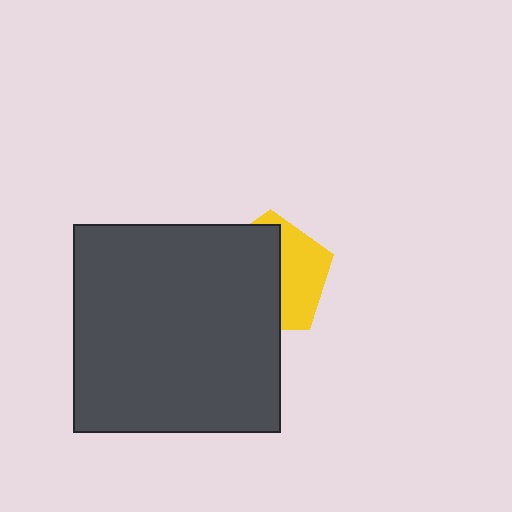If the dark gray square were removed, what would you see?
You would see the complete yellow pentagon.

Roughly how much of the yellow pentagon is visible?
A small part of it is visible (roughly 40%).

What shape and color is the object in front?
The object in front is a dark gray square.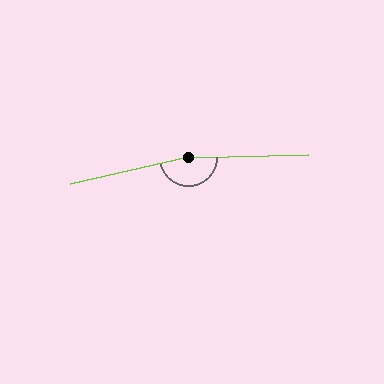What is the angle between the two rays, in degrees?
Approximately 168 degrees.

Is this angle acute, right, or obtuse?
It is obtuse.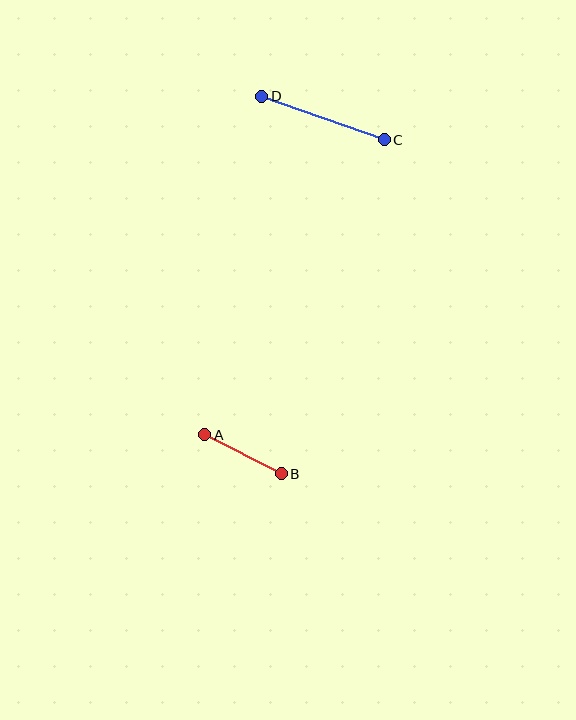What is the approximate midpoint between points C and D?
The midpoint is at approximately (323, 118) pixels.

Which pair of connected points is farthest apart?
Points C and D are farthest apart.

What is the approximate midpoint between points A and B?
The midpoint is at approximately (243, 454) pixels.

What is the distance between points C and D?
The distance is approximately 130 pixels.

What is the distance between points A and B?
The distance is approximately 86 pixels.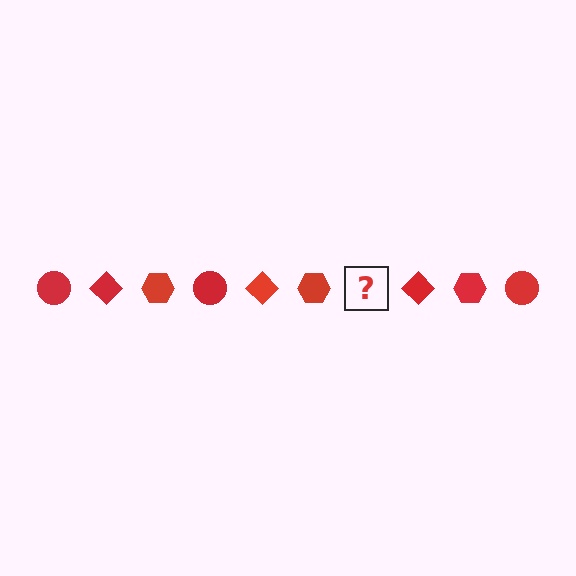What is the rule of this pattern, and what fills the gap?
The rule is that the pattern cycles through circle, diamond, hexagon shapes in red. The gap should be filled with a red circle.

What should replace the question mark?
The question mark should be replaced with a red circle.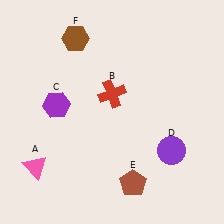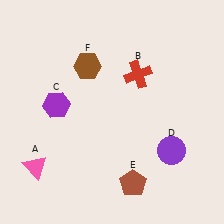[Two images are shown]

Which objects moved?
The objects that moved are: the red cross (B), the brown hexagon (F).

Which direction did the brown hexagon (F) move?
The brown hexagon (F) moved down.